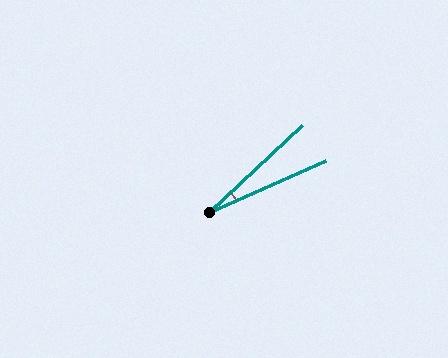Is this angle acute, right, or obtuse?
It is acute.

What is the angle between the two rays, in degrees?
Approximately 19 degrees.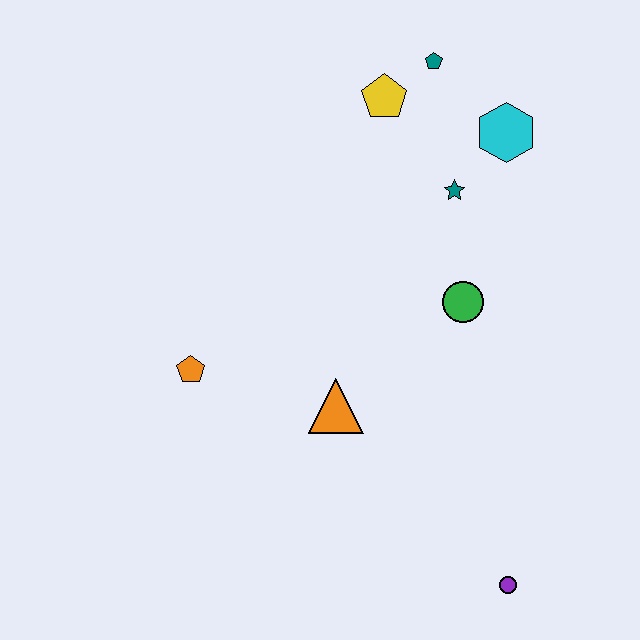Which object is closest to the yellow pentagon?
The teal pentagon is closest to the yellow pentagon.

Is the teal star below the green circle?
No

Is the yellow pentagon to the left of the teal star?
Yes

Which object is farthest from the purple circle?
The teal pentagon is farthest from the purple circle.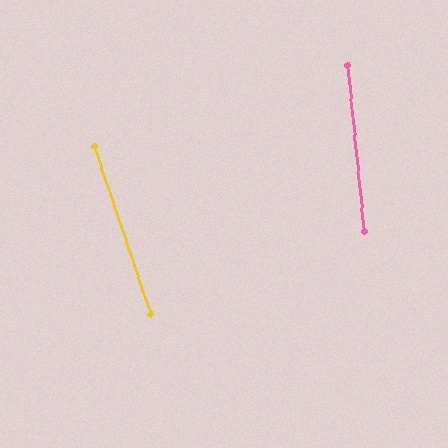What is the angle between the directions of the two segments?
Approximately 13 degrees.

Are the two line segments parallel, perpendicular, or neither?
Neither parallel nor perpendicular — they differ by about 13°.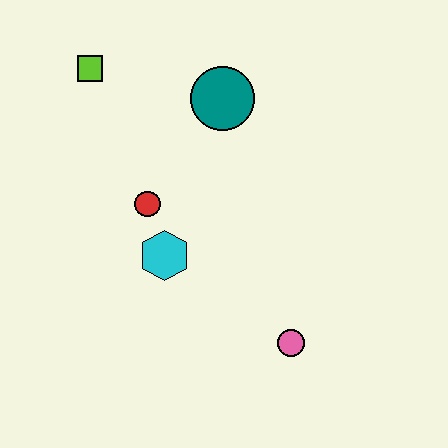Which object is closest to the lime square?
The teal circle is closest to the lime square.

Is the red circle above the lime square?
No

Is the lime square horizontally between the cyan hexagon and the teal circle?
No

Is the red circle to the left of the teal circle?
Yes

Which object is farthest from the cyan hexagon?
The lime square is farthest from the cyan hexagon.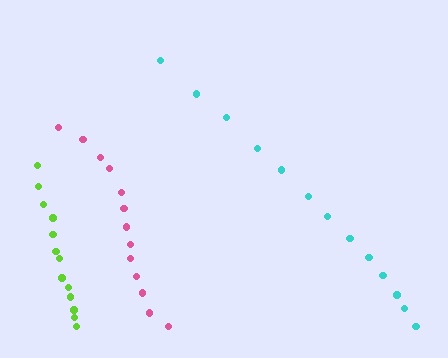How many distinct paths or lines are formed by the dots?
There are 3 distinct paths.